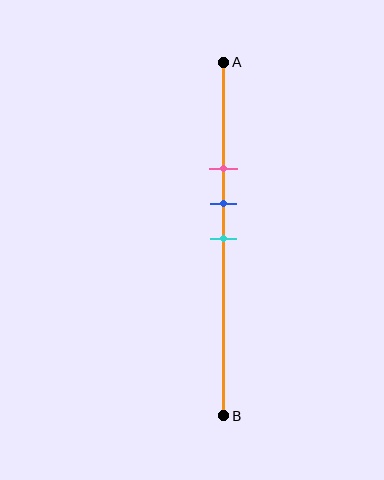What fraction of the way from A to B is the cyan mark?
The cyan mark is approximately 50% (0.5) of the way from A to B.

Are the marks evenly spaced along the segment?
Yes, the marks are approximately evenly spaced.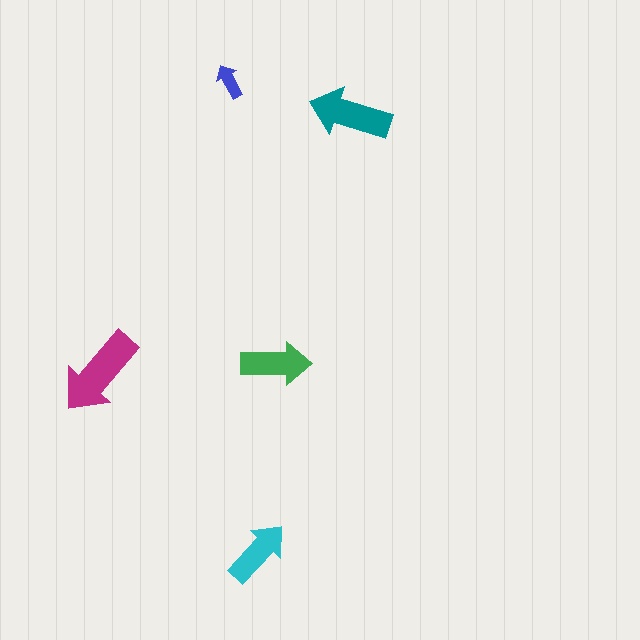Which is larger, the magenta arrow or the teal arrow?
The magenta one.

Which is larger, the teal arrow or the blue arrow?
The teal one.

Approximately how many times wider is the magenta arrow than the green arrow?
About 1.5 times wider.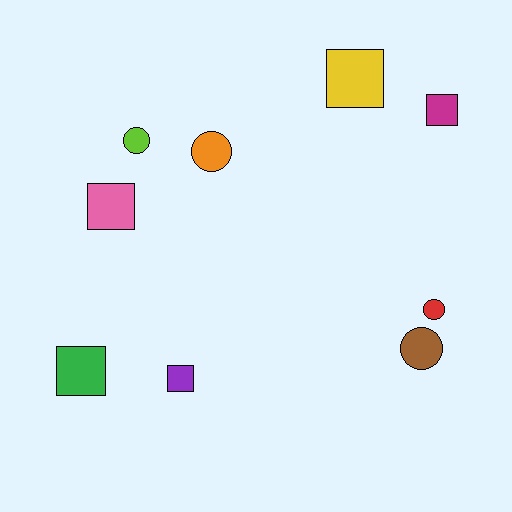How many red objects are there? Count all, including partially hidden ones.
There is 1 red object.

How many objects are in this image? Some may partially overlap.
There are 9 objects.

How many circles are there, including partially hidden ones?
There are 4 circles.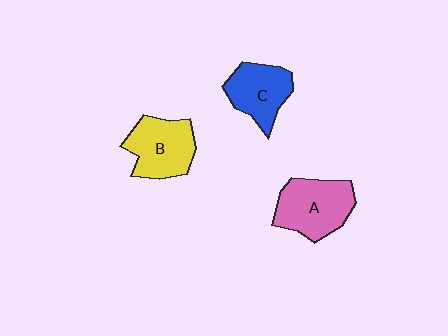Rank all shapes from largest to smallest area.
From largest to smallest: A (pink), B (yellow), C (blue).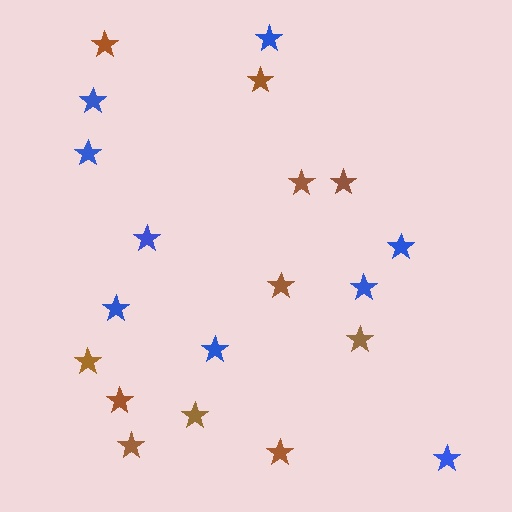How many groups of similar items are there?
There are 2 groups: one group of blue stars (9) and one group of brown stars (11).